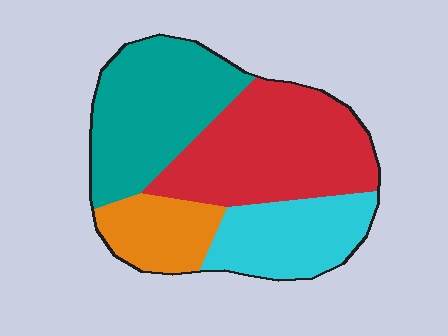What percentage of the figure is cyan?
Cyan takes up about one fifth (1/5) of the figure.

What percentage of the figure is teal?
Teal takes up between a sixth and a third of the figure.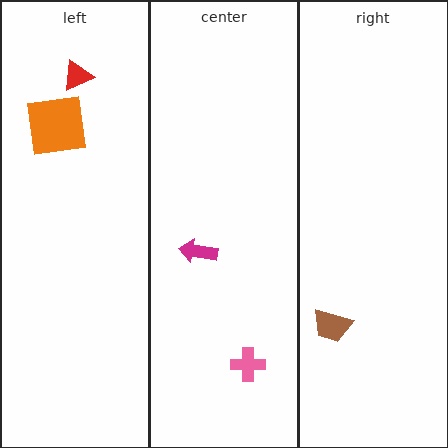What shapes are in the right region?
The brown trapezoid.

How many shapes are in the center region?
2.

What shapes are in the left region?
The orange square, the red triangle.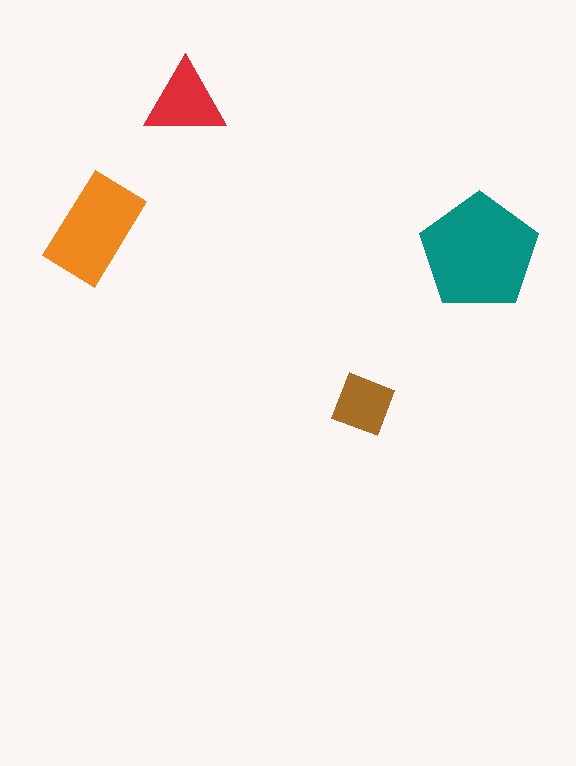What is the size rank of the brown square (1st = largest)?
4th.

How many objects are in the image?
There are 4 objects in the image.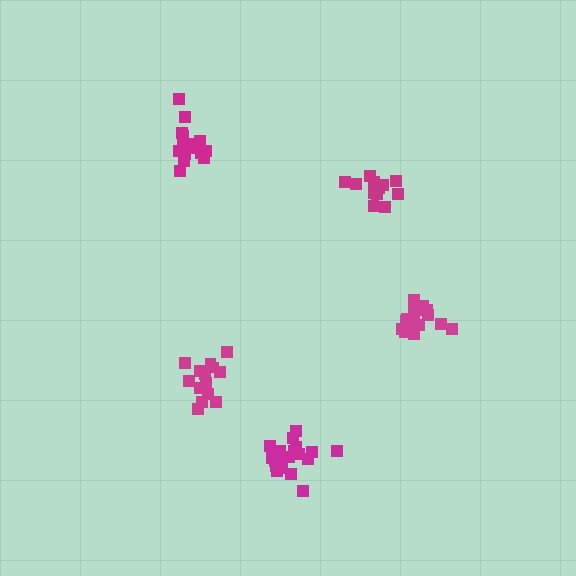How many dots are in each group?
Group 1: 20 dots, Group 2: 14 dots, Group 3: 17 dots, Group 4: 14 dots, Group 5: 18 dots (83 total).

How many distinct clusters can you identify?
There are 5 distinct clusters.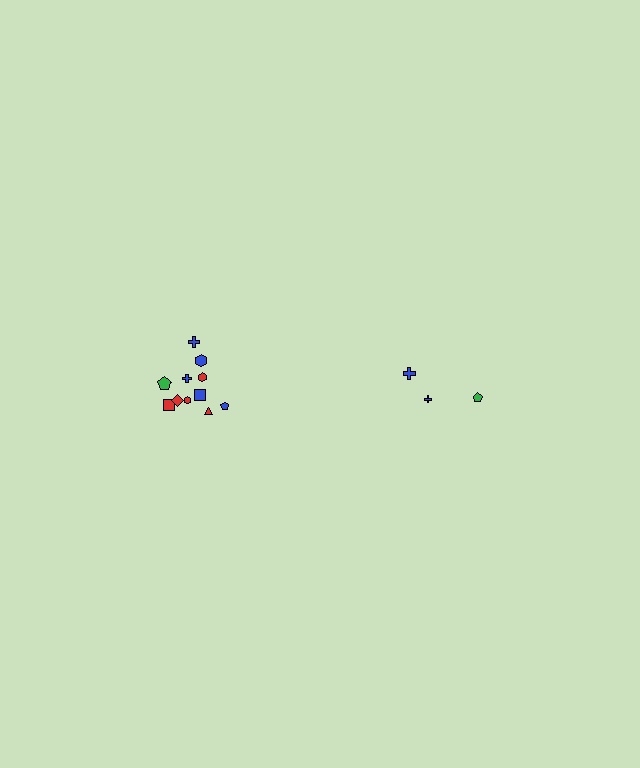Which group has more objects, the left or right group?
The left group.